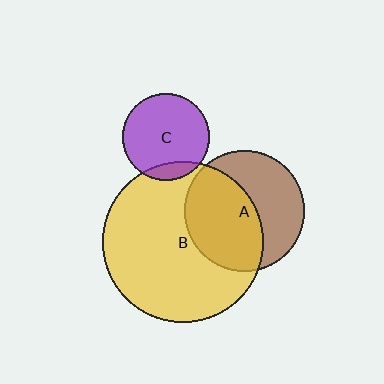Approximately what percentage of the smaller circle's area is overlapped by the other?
Approximately 15%.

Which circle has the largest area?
Circle B (yellow).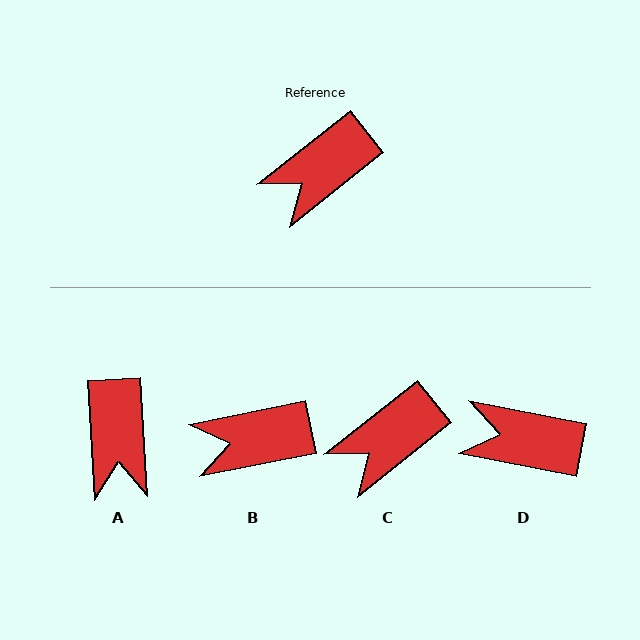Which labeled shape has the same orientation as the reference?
C.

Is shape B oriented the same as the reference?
No, it is off by about 27 degrees.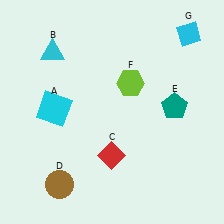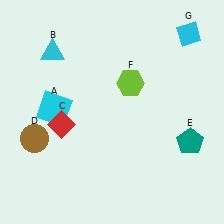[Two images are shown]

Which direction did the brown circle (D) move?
The brown circle (D) moved up.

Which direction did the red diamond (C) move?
The red diamond (C) moved left.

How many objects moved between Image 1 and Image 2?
3 objects moved between the two images.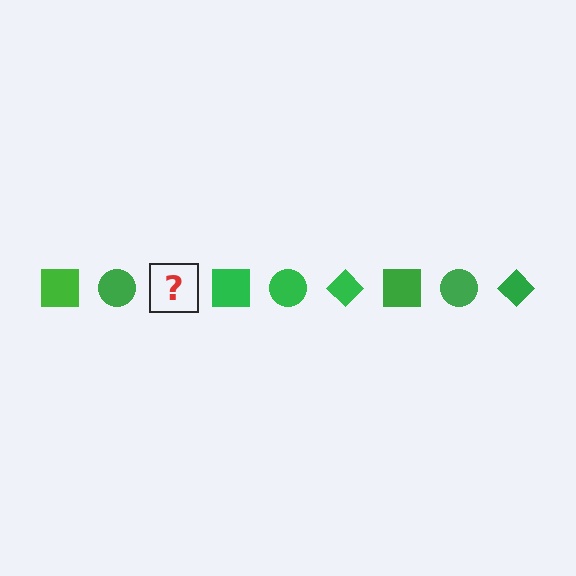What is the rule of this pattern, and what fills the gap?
The rule is that the pattern cycles through square, circle, diamond shapes in green. The gap should be filled with a green diamond.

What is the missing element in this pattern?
The missing element is a green diamond.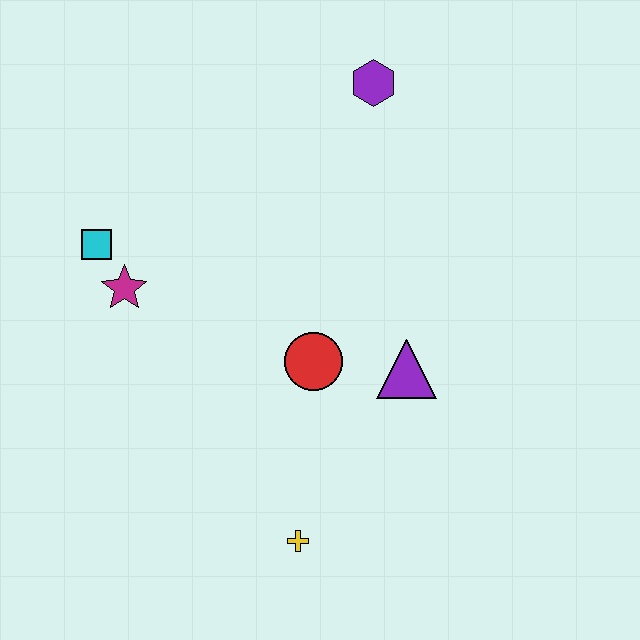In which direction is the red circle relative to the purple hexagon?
The red circle is below the purple hexagon.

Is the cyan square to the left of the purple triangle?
Yes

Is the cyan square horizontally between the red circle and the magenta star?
No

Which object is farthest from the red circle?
The purple hexagon is farthest from the red circle.